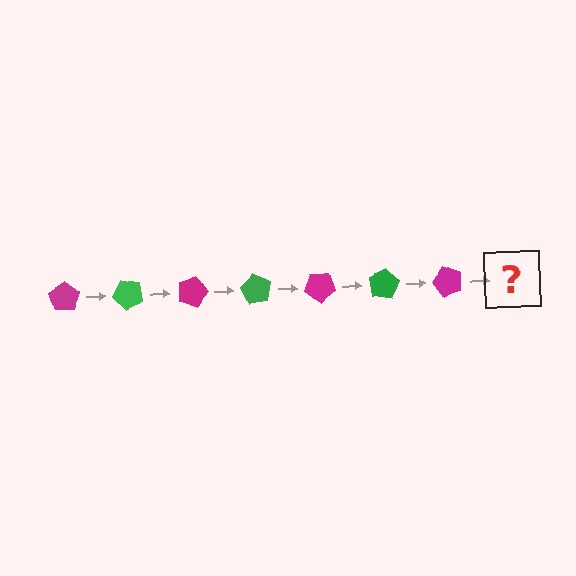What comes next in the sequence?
The next element should be a green pentagon, rotated 315 degrees from the start.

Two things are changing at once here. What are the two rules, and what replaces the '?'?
The two rules are that it rotates 45 degrees each step and the color cycles through magenta and green. The '?' should be a green pentagon, rotated 315 degrees from the start.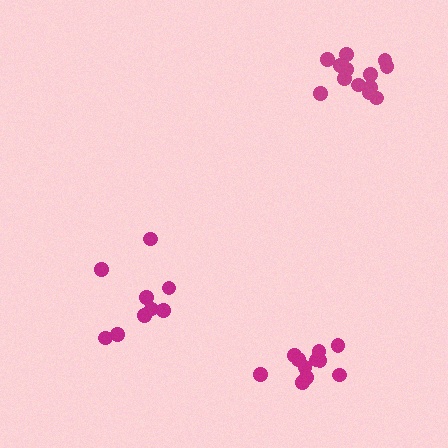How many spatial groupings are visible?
There are 3 spatial groupings.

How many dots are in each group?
Group 1: 11 dots, Group 2: 9 dots, Group 3: 13 dots (33 total).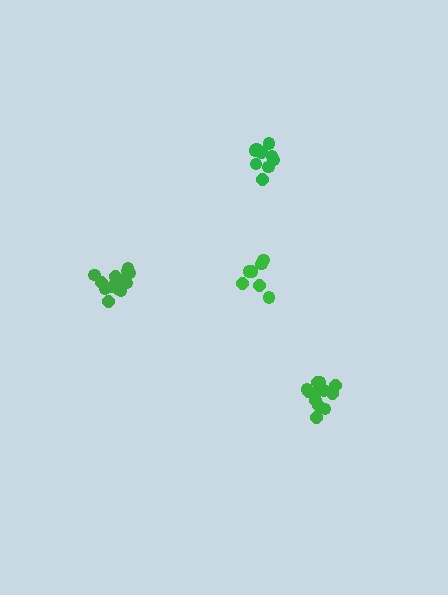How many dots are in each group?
Group 1: 12 dots, Group 2: 11 dots, Group 3: 13 dots, Group 4: 7 dots (43 total).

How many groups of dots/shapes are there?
There are 4 groups.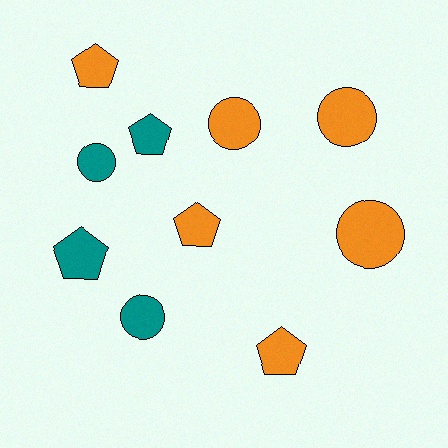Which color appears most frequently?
Orange, with 6 objects.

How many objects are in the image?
There are 10 objects.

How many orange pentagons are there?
There are 3 orange pentagons.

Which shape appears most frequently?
Pentagon, with 5 objects.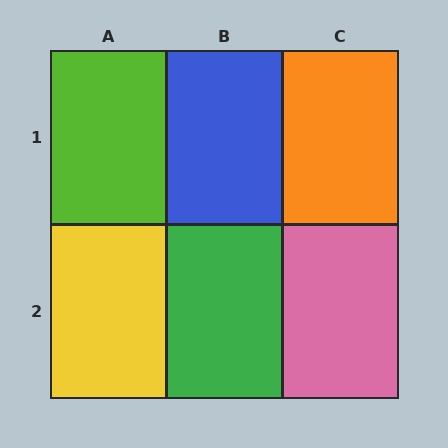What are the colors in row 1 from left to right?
Lime, blue, orange.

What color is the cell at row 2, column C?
Pink.